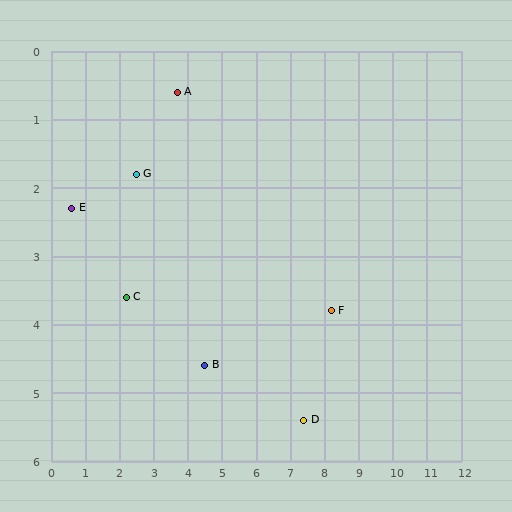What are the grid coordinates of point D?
Point D is at approximately (7.4, 5.4).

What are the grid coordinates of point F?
Point F is at approximately (8.2, 3.8).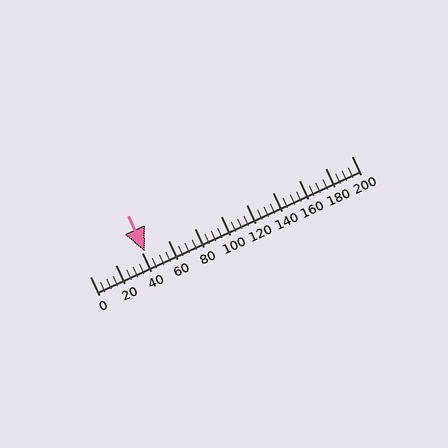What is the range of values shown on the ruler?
The ruler shows values from 0 to 200.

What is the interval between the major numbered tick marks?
The major tick marks are spaced 20 units apart.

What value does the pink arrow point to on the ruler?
The pink arrow points to approximately 42.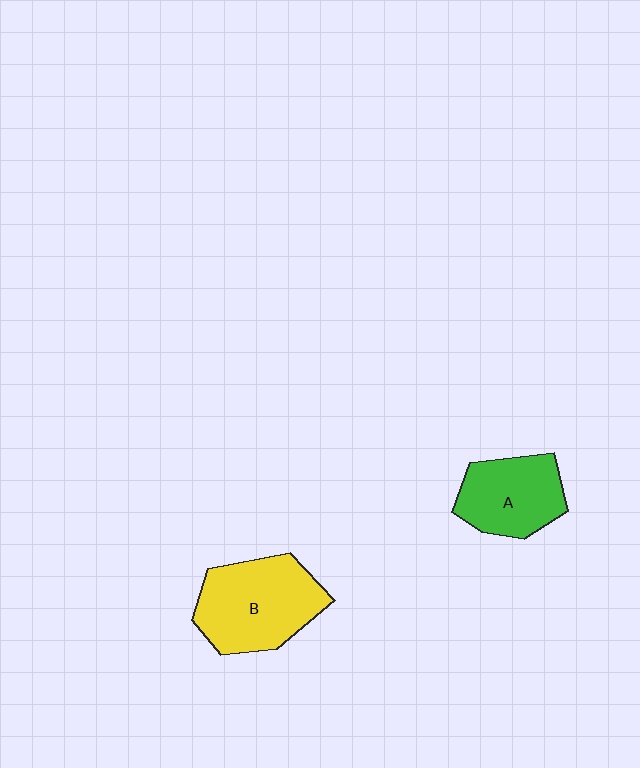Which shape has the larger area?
Shape B (yellow).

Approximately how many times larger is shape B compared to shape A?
Approximately 1.3 times.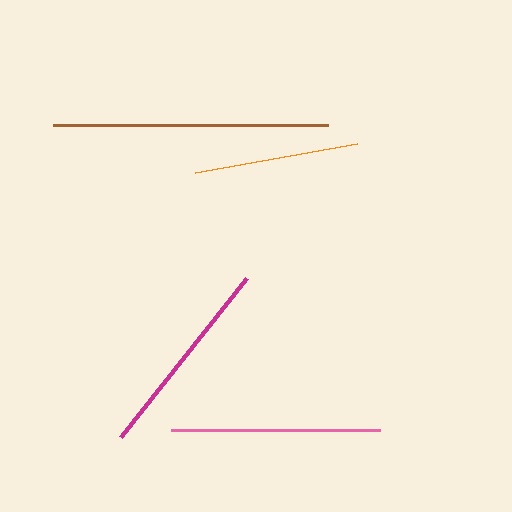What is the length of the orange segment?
The orange segment is approximately 164 pixels long.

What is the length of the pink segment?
The pink segment is approximately 208 pixels long.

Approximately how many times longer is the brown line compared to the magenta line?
The brown line is approximately 1.4 times the length of the magenta line.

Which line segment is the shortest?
The orange line is the shortest at approximately 164 pixels.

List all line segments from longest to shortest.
From longest to shortest: brown, pink, magenta, orange.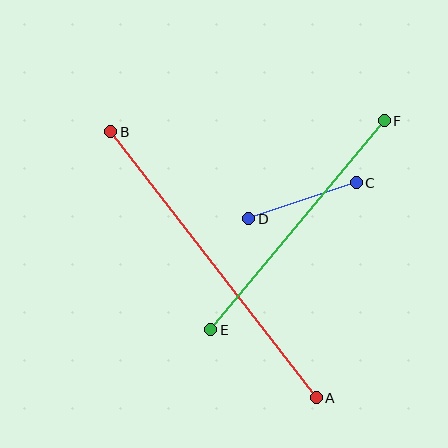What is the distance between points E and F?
The distance is approximately 272 pixels.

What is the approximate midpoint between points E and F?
The midpoint is at approximately (298, 225) pixels.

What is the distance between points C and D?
The distance is approximately 113 pixels.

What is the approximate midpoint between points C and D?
The midpoint is at approximately (303, 201) pixels.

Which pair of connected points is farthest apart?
Points A and B are farthest apart.